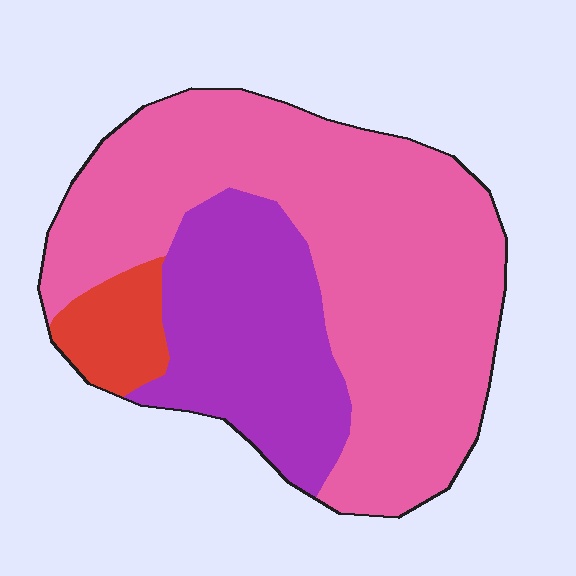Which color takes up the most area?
Pink, at roughly 65%.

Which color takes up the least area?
Red, at roughly 10%.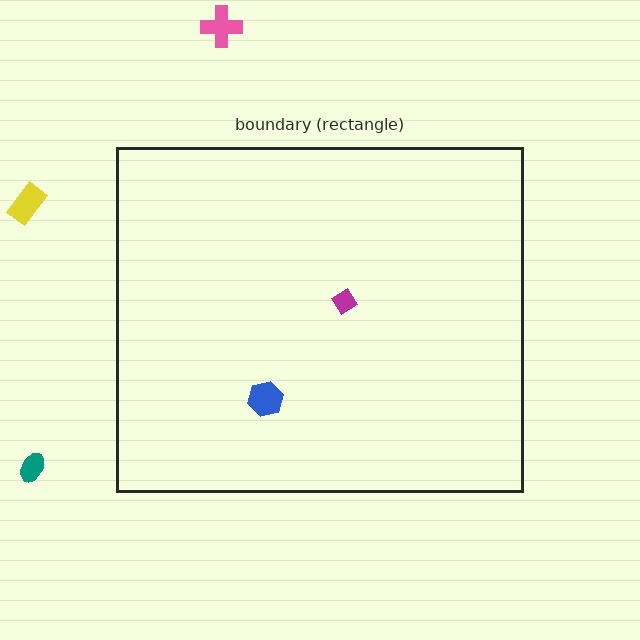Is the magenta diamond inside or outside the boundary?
Inside.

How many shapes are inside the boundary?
2 inside, 3 outside.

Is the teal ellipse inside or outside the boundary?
Outside.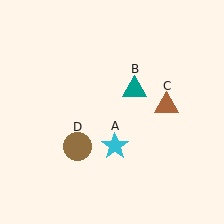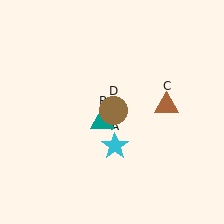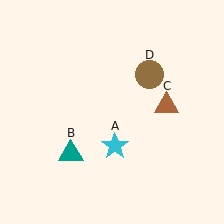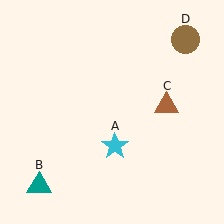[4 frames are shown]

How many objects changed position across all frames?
2 objects changed position: teal triangle (object B), brown circle (object D).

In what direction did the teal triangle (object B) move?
The teal triangle (object B) moved down and to the left.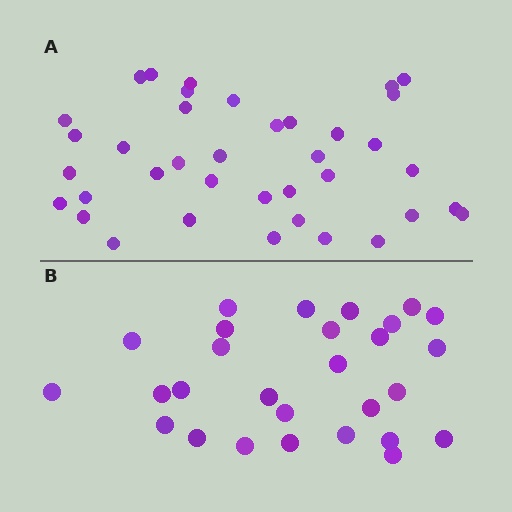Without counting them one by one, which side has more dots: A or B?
Region A (the top region) has more dots.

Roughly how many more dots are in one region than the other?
Region A has roughly 10 or so more dots than region B.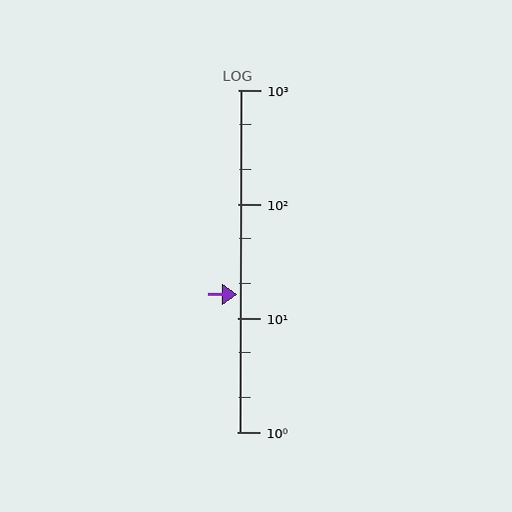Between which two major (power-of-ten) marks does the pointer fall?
The pointer is between 10 and 100.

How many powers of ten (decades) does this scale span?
The scale spans 3 decades, from 1 to 1000.